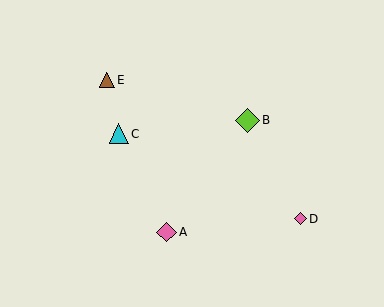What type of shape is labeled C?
Shape C is a cyan triangle.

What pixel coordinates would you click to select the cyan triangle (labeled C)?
Click at (119, 134) to select the cyan triangle C.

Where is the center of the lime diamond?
The center of the lime diamond is at (247, 120).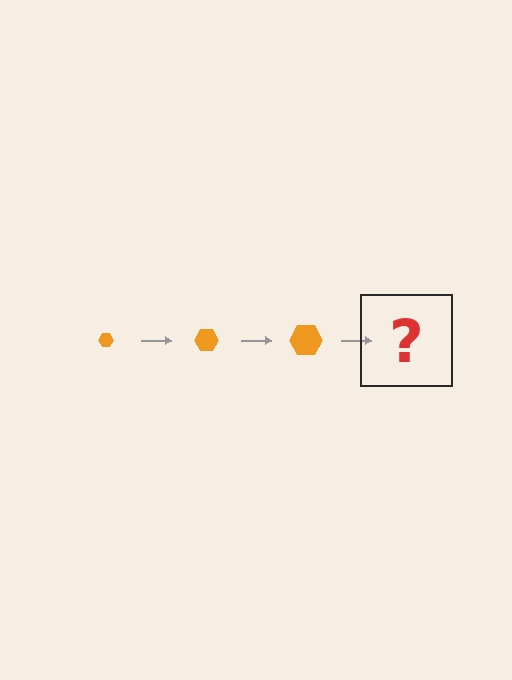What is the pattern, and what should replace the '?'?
The pattern is that the hexagon gets progressively larger each step. The '?' should be an orange hexagon, larger than the previous one.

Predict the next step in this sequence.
The next step is an orange hexagon, larger than the previous one.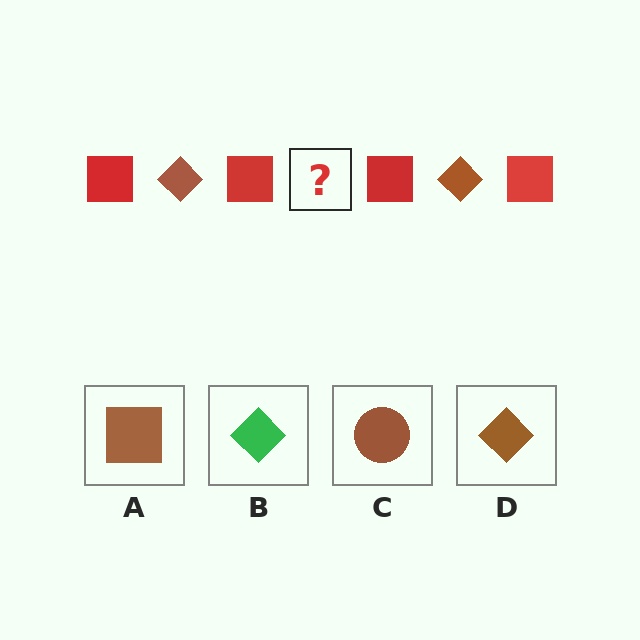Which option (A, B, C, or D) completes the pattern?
D.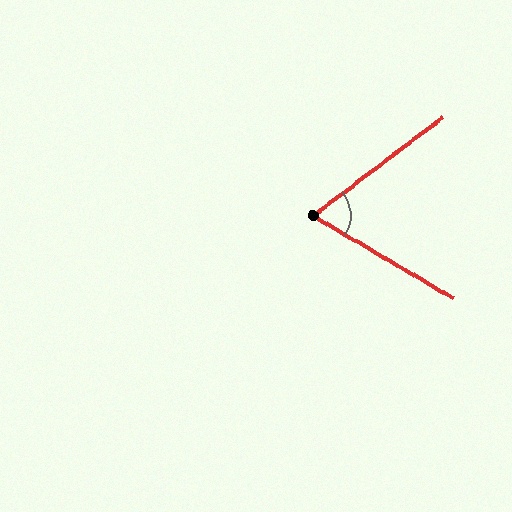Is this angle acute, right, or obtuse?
It is acute.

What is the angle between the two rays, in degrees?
Approximately 68 degrees.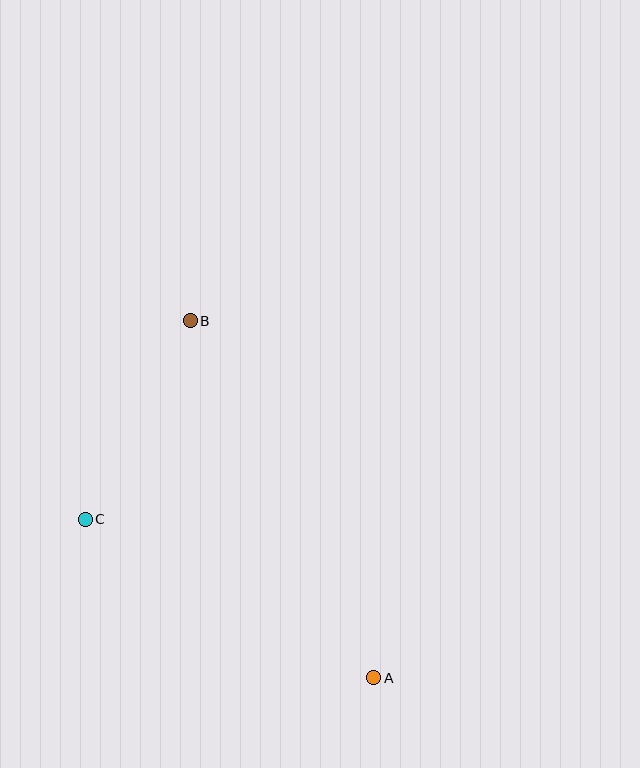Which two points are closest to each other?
Points B and C are closest to each other.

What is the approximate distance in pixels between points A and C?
The distance between A and C is approximately 329 pixels.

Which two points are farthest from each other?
Points A and B are farthest from each other.